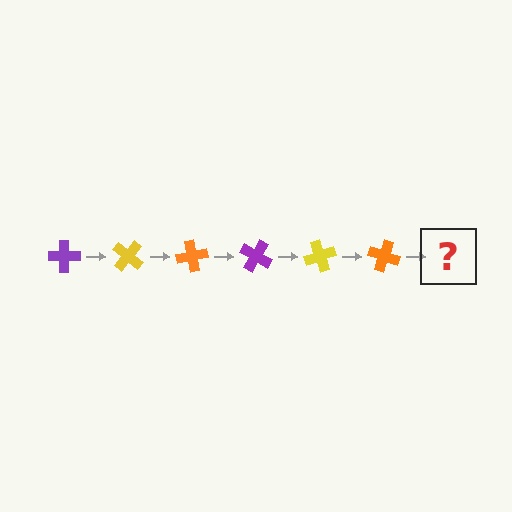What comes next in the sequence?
The next element should be a purple cross, rotated 240 degrees from the start.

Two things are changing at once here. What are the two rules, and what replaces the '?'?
The two rules are that it rotates 40 degrees each step and the color cycles through purple, yellow, and orange. The '?' should be a purple cross, rotated 240 degrees from the start.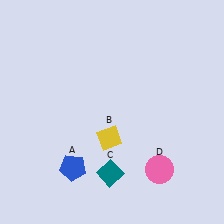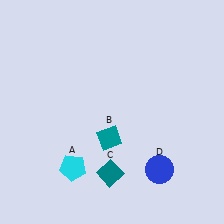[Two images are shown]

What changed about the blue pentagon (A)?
In Image 1, A is blue. In Image 2, it changed to cyan.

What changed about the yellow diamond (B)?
In Image 1, B is yellow. In Image 2, it changed to teal.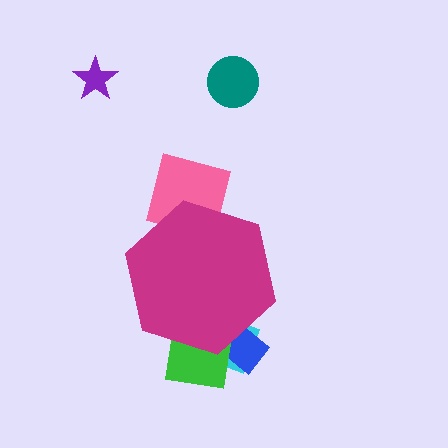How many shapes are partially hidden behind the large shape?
4 shapes are partially hidden.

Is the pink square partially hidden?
Yes, the pink square is partially hidden behind the magenta hexagon.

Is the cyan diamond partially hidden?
Yes, the cyan diamond is partially hidden behind the magenta hexagon.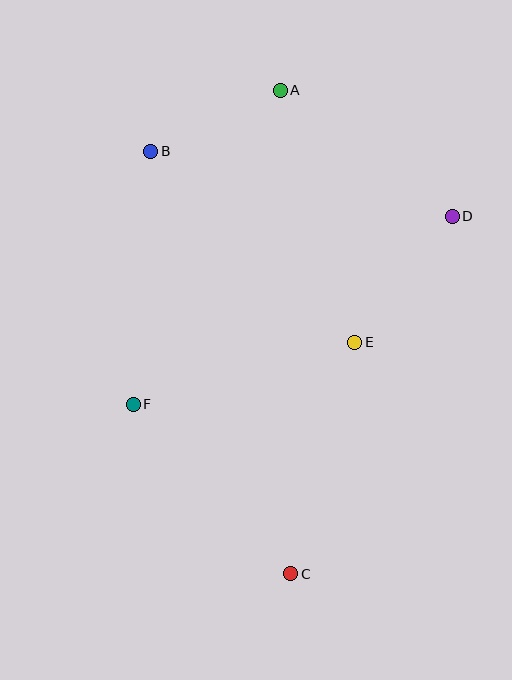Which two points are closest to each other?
Points A and B are closest to each other.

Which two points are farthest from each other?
Points A and C are farthest from each other.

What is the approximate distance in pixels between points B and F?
The distance between B and F is approximately 253 pixels.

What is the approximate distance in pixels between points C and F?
The distance between C and F is approximately 232 pixels.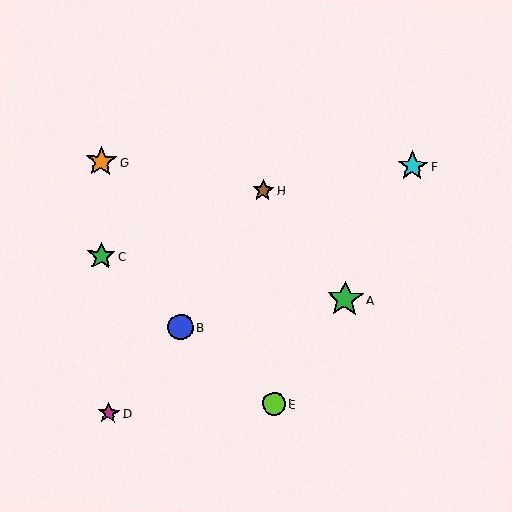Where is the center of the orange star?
The center of the orange star is at (101, 162).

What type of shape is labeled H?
Shape H is a brown star.